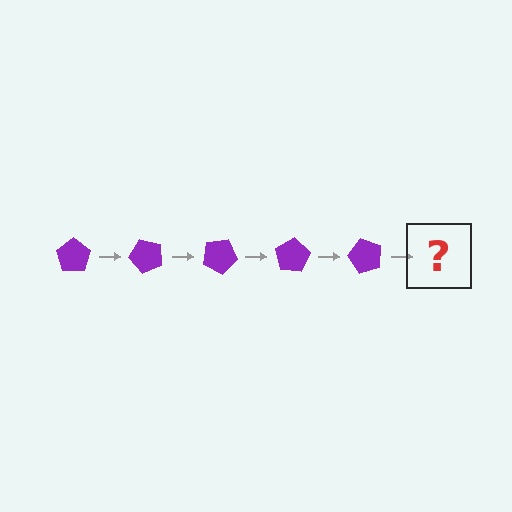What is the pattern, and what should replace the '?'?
The pattern is that the pentagon rotates 50 degrees each step. The '?' should be a purple pentagon rotated 250 degrees.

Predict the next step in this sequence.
The next step is a purple pentagon rotated 250 degrees.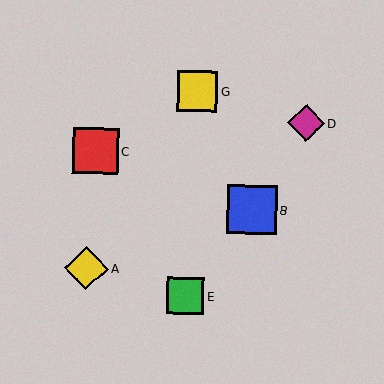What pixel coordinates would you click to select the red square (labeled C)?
Click at (95, 151) to select the red square C.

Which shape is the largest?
The blue square (labeled B) is the largest.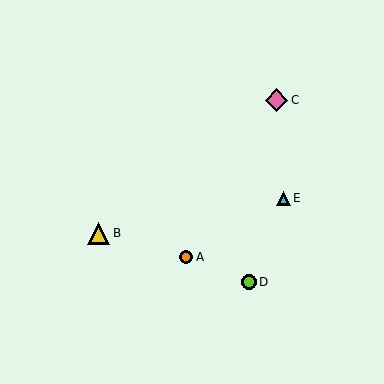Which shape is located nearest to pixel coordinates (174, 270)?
The orange circle (labeled A) at (186, 257) is nearest to that location.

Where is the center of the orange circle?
The center of the orange circle is at (186, 257).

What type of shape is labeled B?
Shape B is a yellow triangle.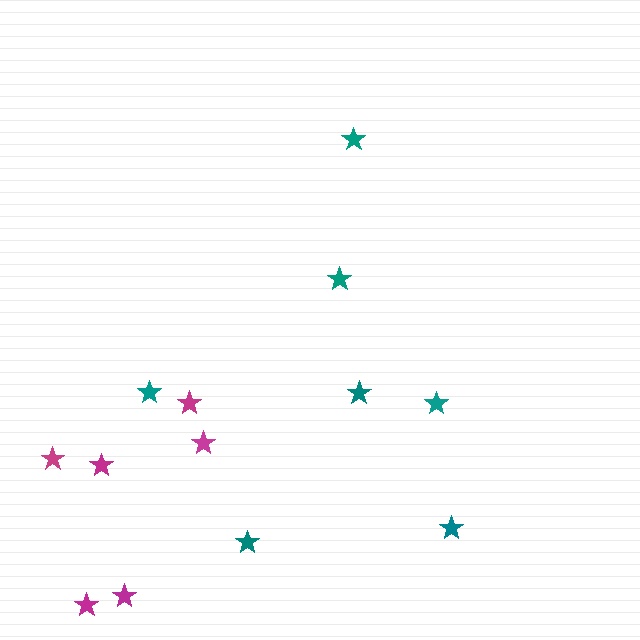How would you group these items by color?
There are 2 groups: one group of teal stars (7) and one group of magenta stars (6).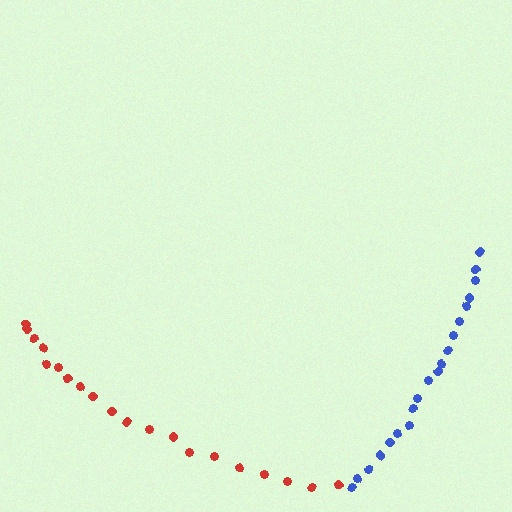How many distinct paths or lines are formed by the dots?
There are 2 distinct paths.